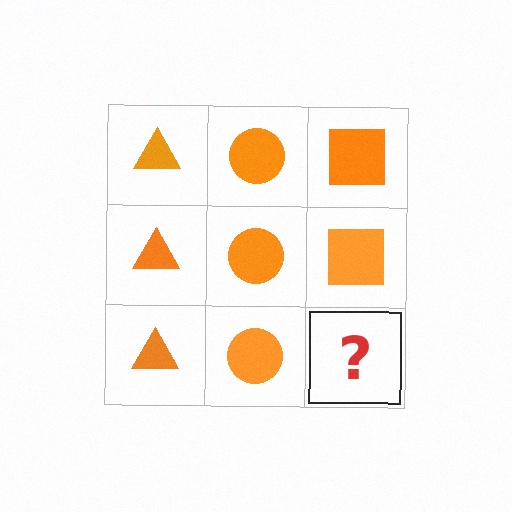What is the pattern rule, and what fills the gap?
The rule is that each column has a consistent shape. The gap should be filled with an orange square.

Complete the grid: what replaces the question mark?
The question mark should be replaced with an orange square.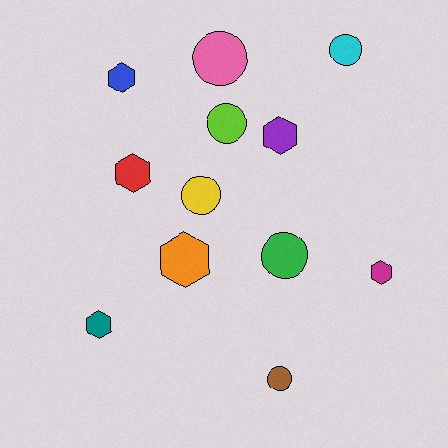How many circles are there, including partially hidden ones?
There are 6 circles.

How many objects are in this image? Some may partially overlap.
There are 12 objects.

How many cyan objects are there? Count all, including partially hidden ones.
There is 1 cyan object.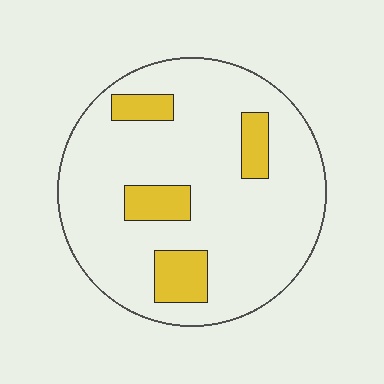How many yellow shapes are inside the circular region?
4.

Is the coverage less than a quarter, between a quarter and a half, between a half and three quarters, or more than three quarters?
Less than a quarter.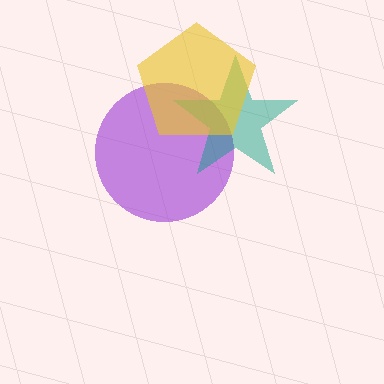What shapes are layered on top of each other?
The layered shapes are: a purple circle, a teal star, a yellow pentagon.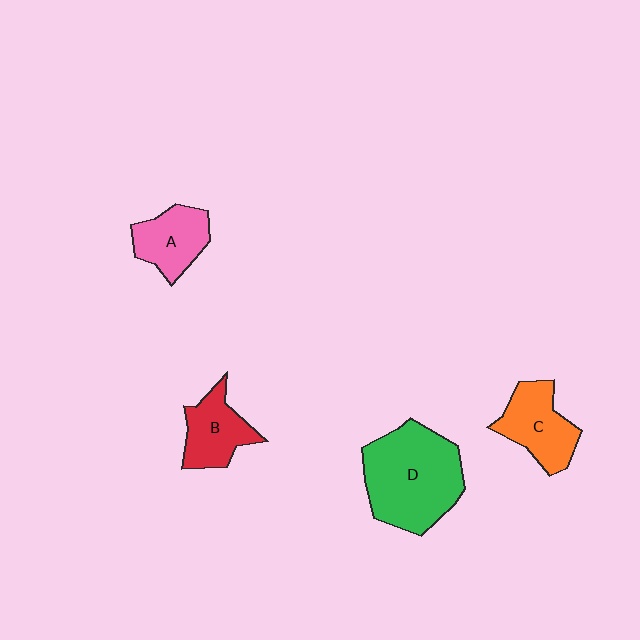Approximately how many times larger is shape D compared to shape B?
Approximately 2.1 times.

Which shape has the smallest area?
Shape A (pink).